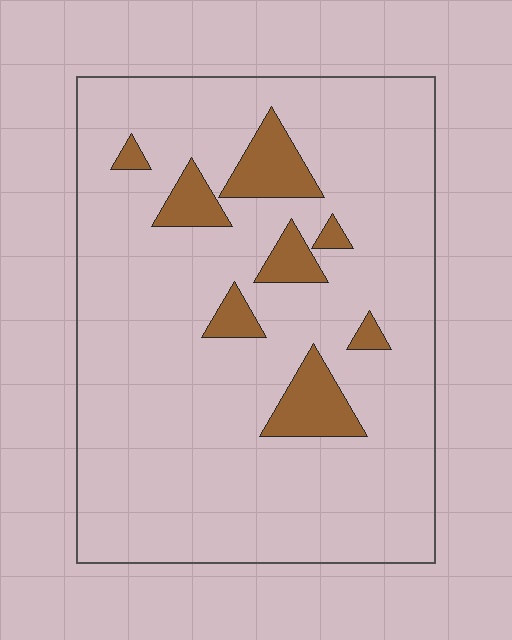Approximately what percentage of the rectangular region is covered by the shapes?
Approximately 10%.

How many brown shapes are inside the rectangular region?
8.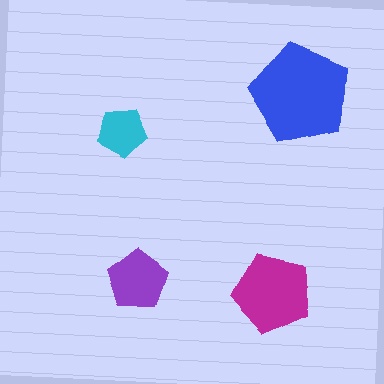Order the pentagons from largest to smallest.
the blue one, the magenta one, the purple one, the cyan one.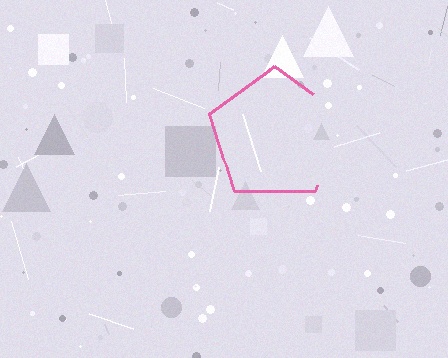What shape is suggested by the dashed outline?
The dashed outline suggests a pentagon.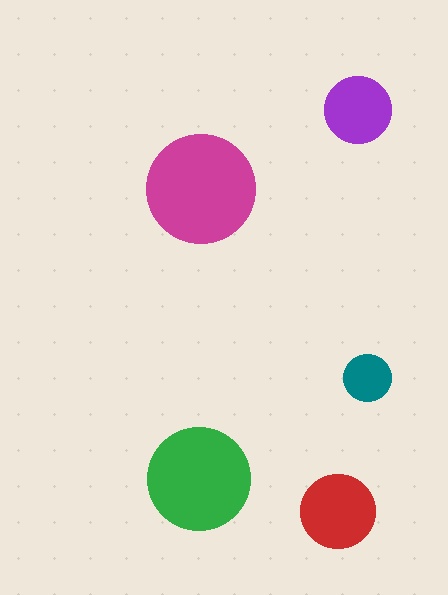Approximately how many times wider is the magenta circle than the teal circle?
About 2.5 times wider.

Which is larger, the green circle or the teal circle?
The green one.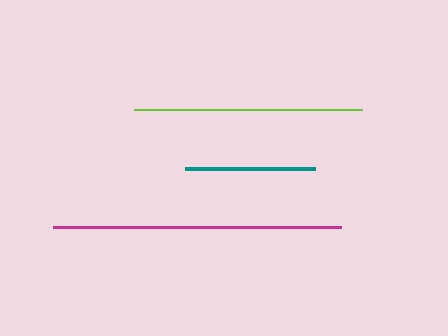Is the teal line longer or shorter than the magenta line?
The magenta line is longer than the teal line.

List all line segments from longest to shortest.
From longest to shortest: magenta, lime, teal.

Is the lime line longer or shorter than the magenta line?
The magenta line is longer than the lime line.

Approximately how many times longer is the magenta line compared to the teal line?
The magenta line is approximately 2.2 times the length of the teal line.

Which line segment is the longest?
The magenta line is the longest at approximately 288 pixels.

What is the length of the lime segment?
The lime segment is approximately 227 pixels long.